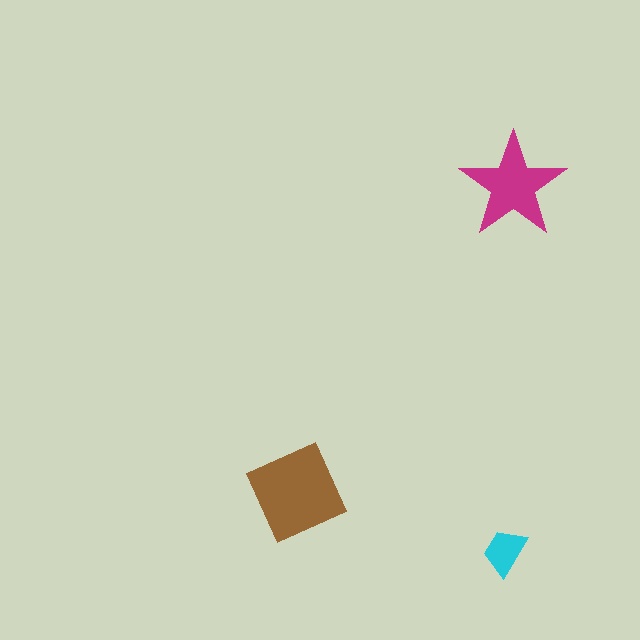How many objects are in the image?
There are 3 objects in the image.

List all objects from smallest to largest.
The cyan trapezoid, the magenta star, the brown diamond.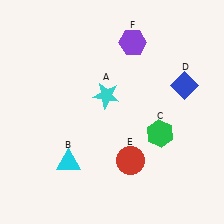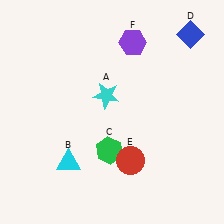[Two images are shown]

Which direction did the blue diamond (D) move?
The blue diamond (D) moved up.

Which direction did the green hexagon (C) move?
The green hexagon (C) moved left.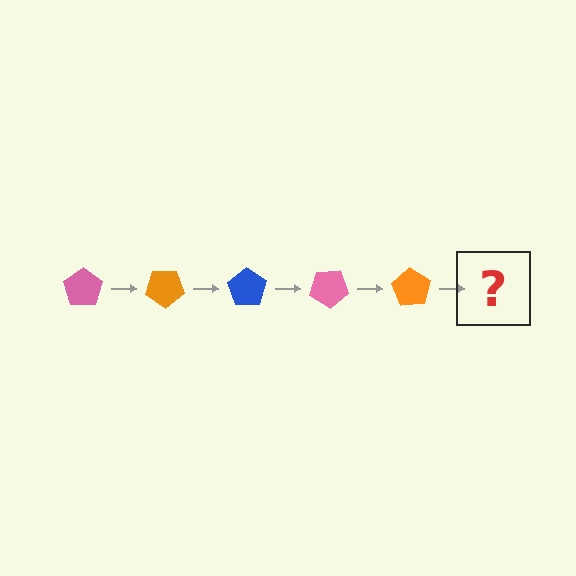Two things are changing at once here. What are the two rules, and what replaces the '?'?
The two rules are that it rotates 35 degrees each step and the color cycles through pink, orange, and blue. The '?' should be a blue pentagon, rotated 175 degrees from the start.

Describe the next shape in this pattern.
It should be a blue pentagon, rotated 175 degrees from the start.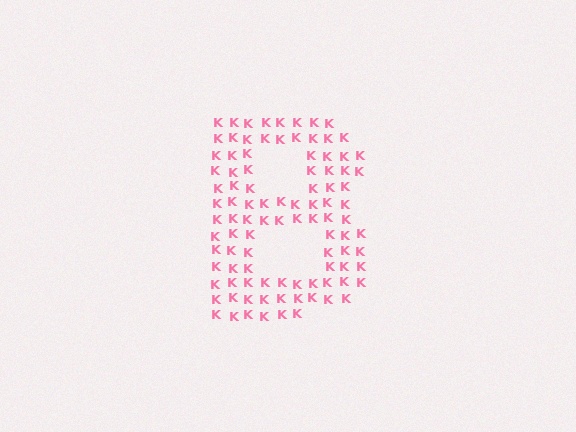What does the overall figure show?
The overall figure shows the letter B.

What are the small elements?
The small elements are letter K's.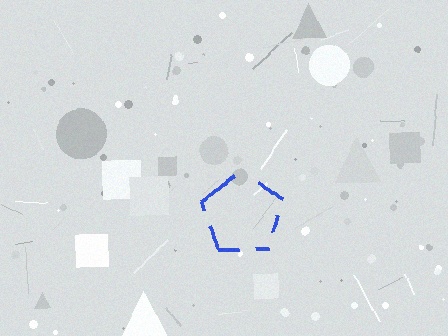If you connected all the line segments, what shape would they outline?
They would outline a pentagon.